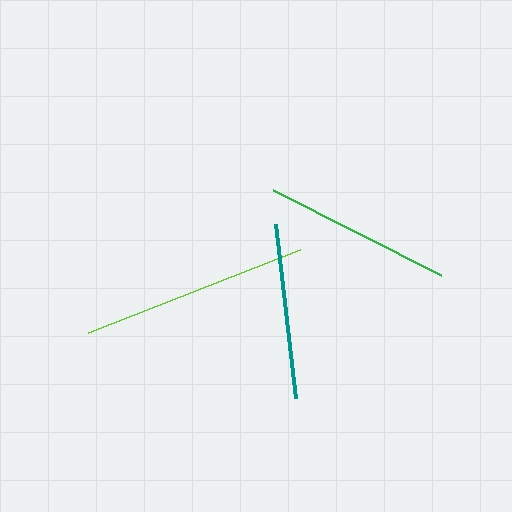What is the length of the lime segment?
The lime segment is approximately 228 pixels long.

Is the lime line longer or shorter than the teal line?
The lime line is longer than the teal line.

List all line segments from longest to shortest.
From longest to shortest: lime, green, teal.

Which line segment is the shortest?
The teal line is the shortest at approximately 175 pixels.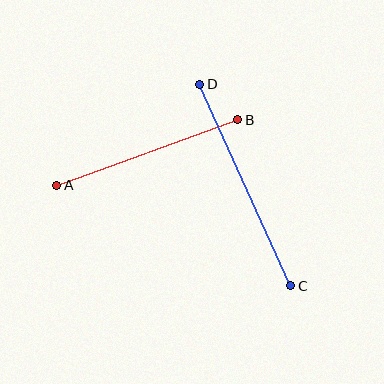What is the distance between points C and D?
The distance is approximately 221 pixels.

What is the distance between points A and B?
The distance is approximately 193 pixels.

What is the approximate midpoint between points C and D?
The midpoint is at approximately (245, 185) pixels.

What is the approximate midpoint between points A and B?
The midpoint is at approximately (147, 153) pixels.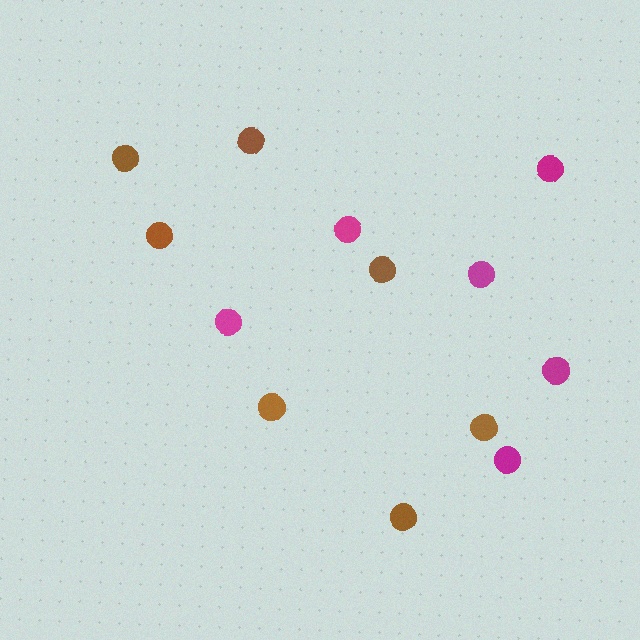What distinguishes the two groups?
There are 2 groups: one group of magenta circles (6) and one group of brown circles (7).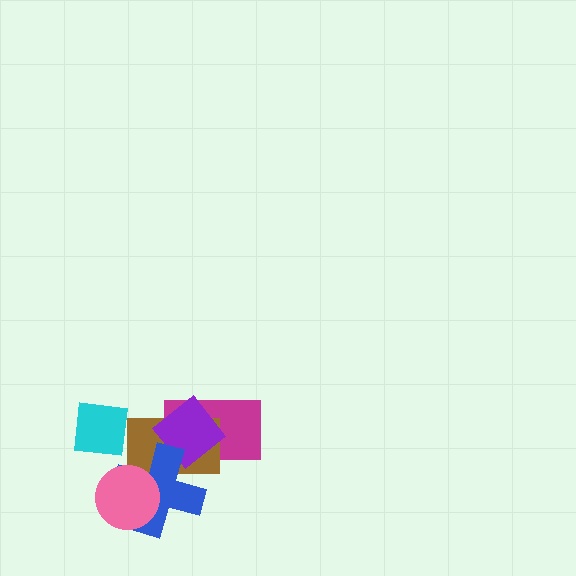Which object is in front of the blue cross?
The pink circle is in front of the blue cross.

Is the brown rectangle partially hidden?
Yes, it is partially covered by another shape.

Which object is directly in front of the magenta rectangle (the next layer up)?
The brown rectangle is directly in front of the magenta rectangle.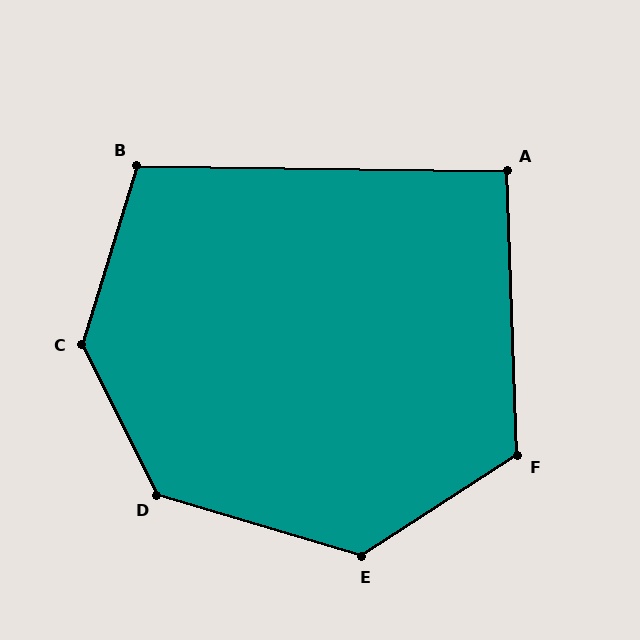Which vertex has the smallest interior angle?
A, at approximately 93 degrees.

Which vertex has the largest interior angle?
C, at approximately 136 degrees.